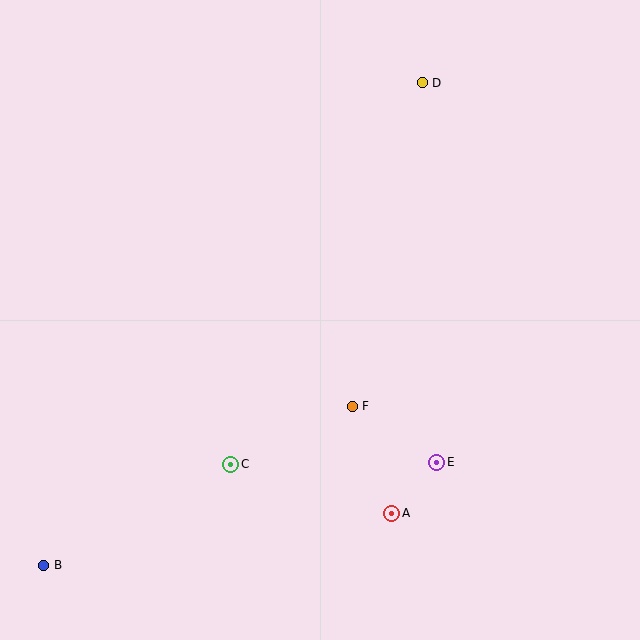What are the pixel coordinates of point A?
Point A is at (392, 513).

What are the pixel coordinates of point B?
Point B is at (44, 565).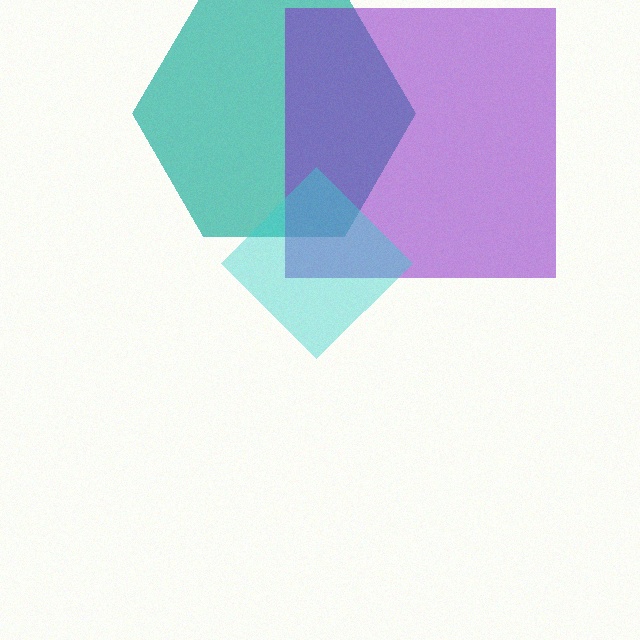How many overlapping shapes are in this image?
There are 3 overlapping shapes in the image.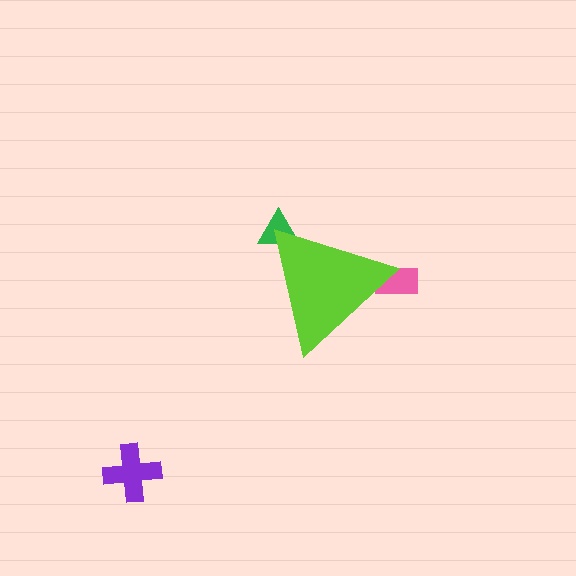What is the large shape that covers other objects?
A lime triangle.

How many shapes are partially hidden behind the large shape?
2 shapes are partially hidden.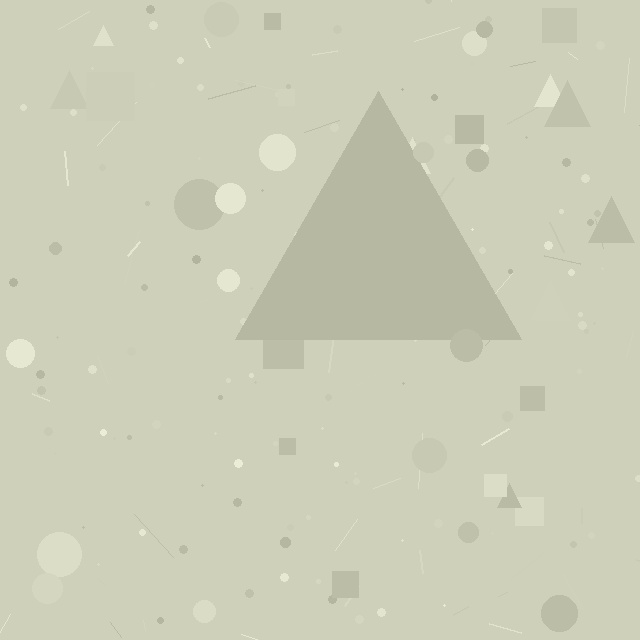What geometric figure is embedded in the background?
A triangle is embedded in the background.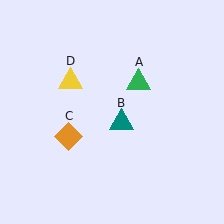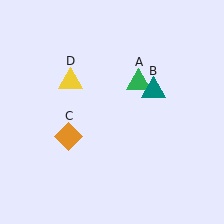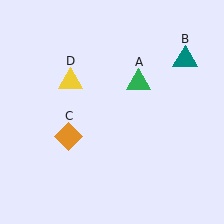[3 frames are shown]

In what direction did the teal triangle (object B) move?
The teal triangle (object B) moved up and to the right.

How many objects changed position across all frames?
1 object changed position: teal triangle (object B).